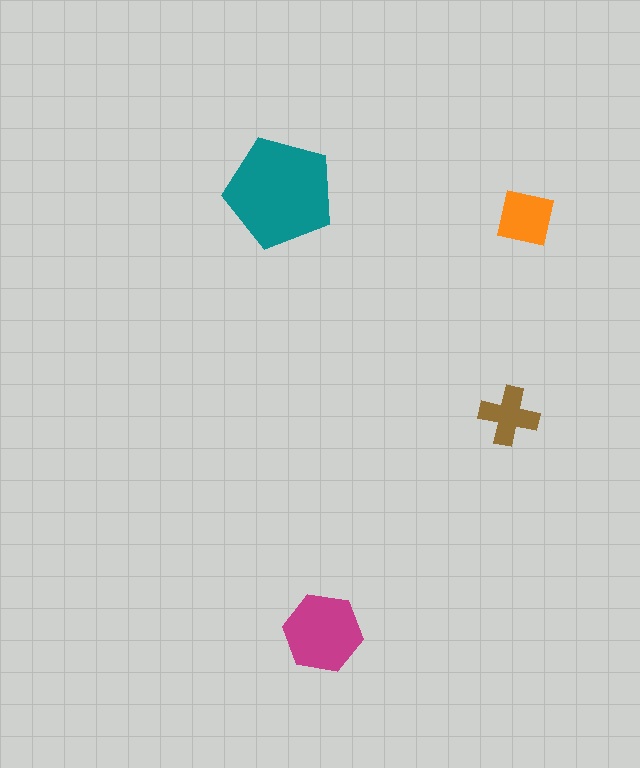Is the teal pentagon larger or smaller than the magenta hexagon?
Larger.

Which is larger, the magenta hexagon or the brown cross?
The magenta hexagon.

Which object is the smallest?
The brown cross.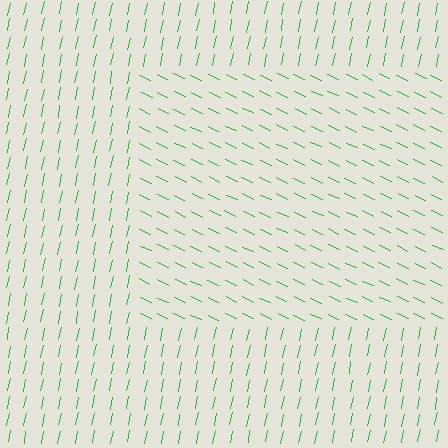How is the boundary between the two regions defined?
The boundary is defined purely by a change in line orientation (approximately 76 degrees difference). All lines are the same color and thickness.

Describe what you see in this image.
The image is filled with small green line segments. A rectangle region in the image has lines oriented differently from the surrounding lines, creating a visible texture boundary.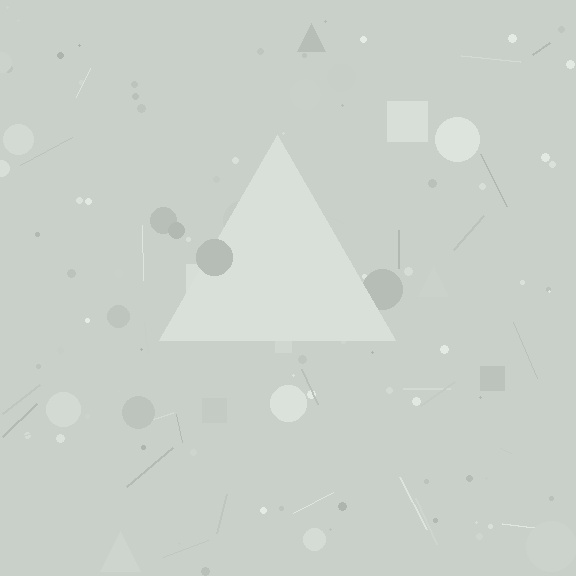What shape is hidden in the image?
A triangle is hidden in the image.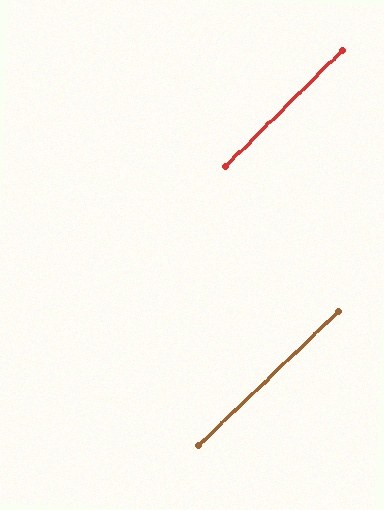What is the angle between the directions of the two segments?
Approximately 1 degree.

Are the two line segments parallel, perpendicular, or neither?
Parallel — their directions differ by only 1.1°.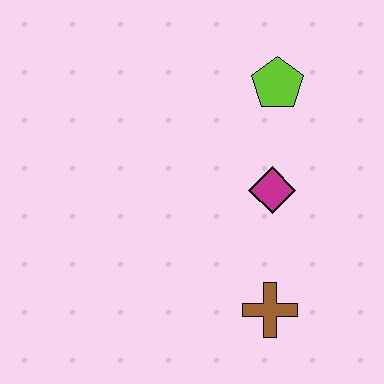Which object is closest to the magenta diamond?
The lime pentagon is closest to the magenta diamond.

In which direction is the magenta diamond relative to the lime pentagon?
The magenta diamond is below the lime pentagon.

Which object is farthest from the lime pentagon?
The brown cross is farthest from the lime pentagon.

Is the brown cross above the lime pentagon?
No